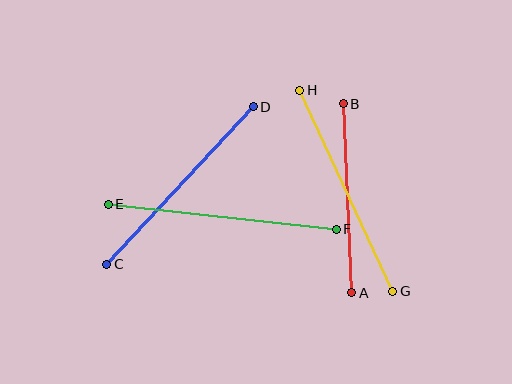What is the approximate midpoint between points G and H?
The midpoint is at approximately (346, 191) pixels.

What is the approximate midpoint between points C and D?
The midpoint is at approximately (180, 185) pixels.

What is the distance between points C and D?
The distance is approximately 215 pixels.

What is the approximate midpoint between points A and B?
The midpoint is at approximately (347, 198) pixels.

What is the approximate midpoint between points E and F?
The midpoint is at approximately (222, 217) pixels.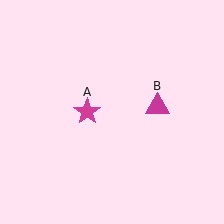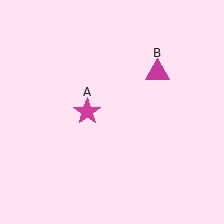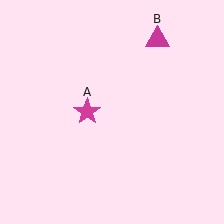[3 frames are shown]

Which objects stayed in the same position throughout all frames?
Magenta star (object A) remained stationary.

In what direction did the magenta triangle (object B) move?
The magenta triangle (object B) moved up.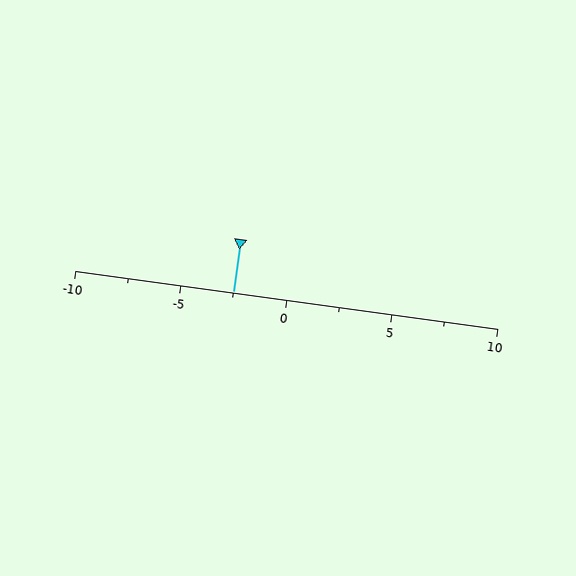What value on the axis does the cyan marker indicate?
The marker indicates approximately -2.5.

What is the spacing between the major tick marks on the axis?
The major ticks are spaced 5 apart.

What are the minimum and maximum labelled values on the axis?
The axis runs from -10 to 10.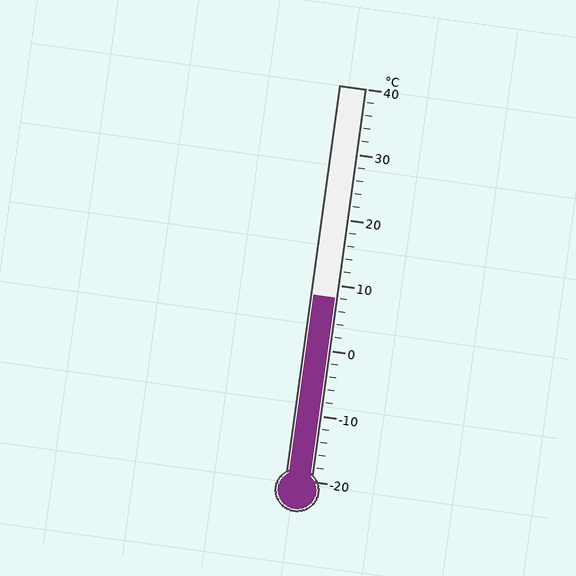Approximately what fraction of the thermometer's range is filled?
The thermometer is filled to approximately 45% of its range.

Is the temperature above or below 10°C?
The temperature is below 10°C.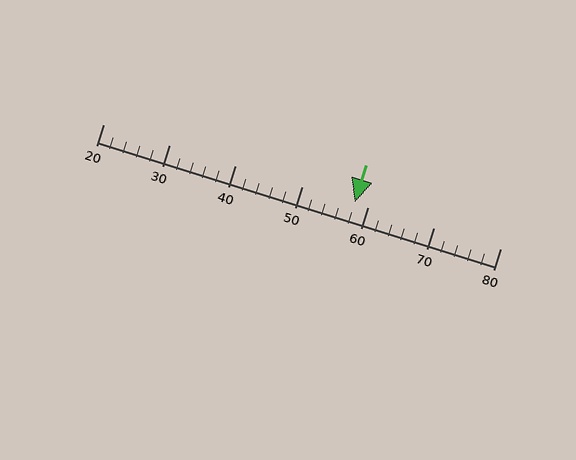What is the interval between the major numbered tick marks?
The major tick marks are spaced 10 units apart.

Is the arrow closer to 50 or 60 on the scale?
The arrow is closer to 60.